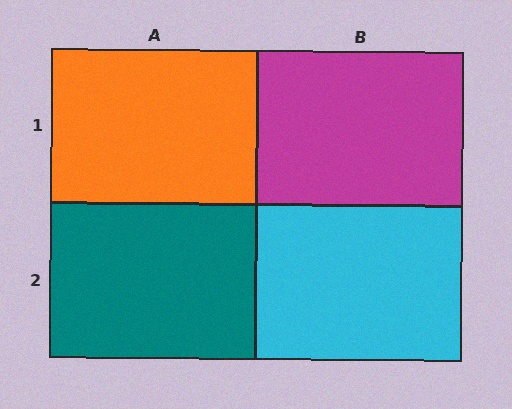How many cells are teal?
1 cell is teal.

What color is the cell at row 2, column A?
Teal.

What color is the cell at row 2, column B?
Cyan.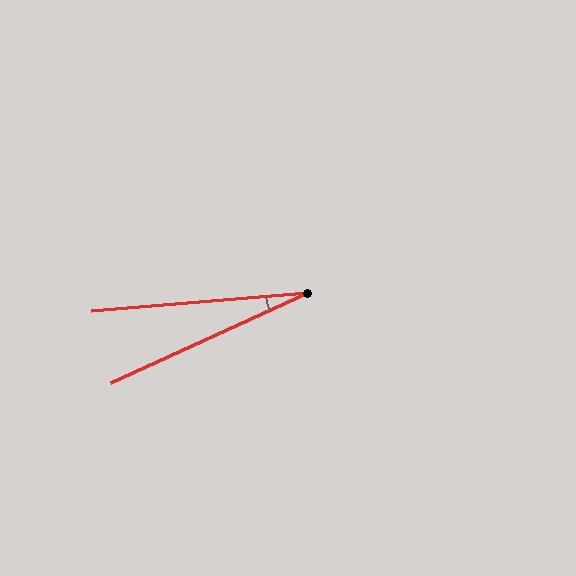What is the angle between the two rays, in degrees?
Approximately 20 degrees.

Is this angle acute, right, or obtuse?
It is acute.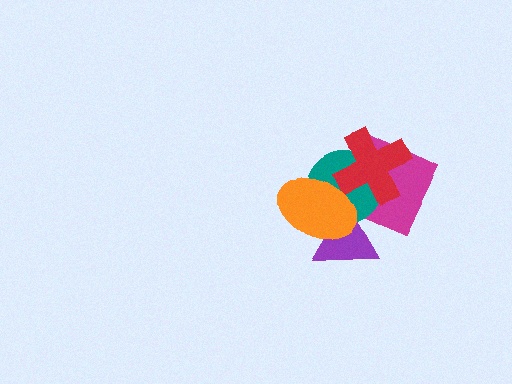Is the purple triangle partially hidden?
Yes, it is partially covered by another shape.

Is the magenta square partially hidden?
Yes, it is partially covered by another shape.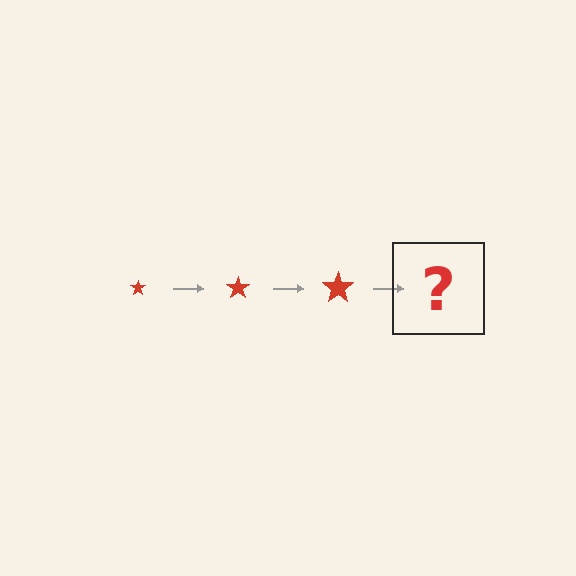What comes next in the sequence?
The next element should be a red star, larger than the previous one.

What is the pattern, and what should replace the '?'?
The pattern is that the star gets progressively larger each step. The '?' should be a red star, larger than the previous one.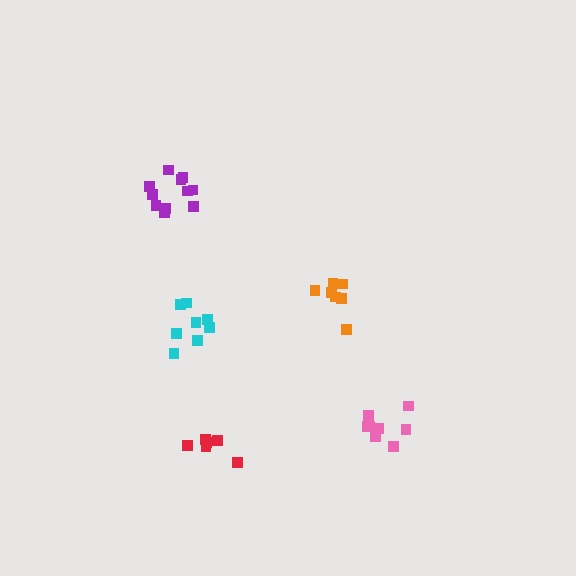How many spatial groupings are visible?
There are 5 spatial groupings.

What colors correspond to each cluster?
The clusters are colored: orange, cyan, pink, red, purple.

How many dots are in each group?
Group 1: 7 dots, Group 2: 8 dots, Group 3: 8 dots, Group 4: 6 dots, Group 5: 11 dots (40 total).